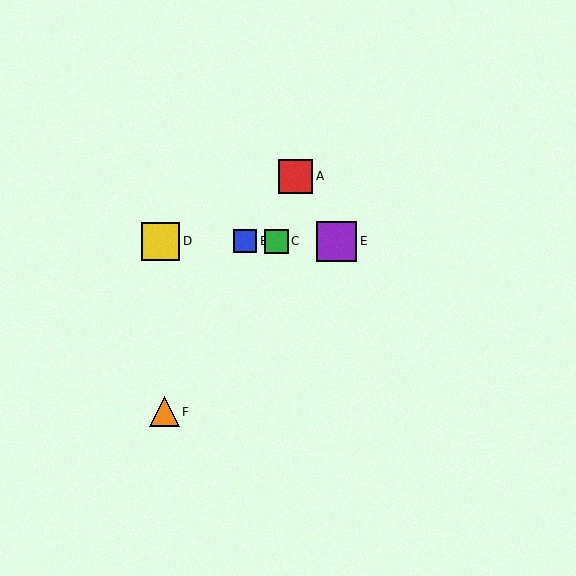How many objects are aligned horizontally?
4 objects (B, C, D, E) are aligned horizontally.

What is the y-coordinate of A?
Object A is at y≈176.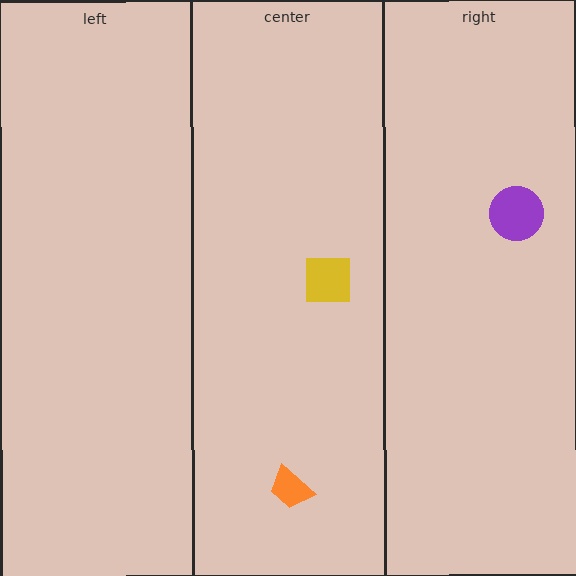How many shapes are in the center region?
2.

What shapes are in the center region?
The yellow square, the orange trapezoid.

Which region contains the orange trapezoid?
The center region.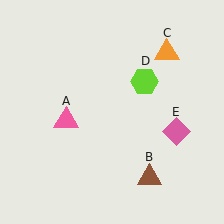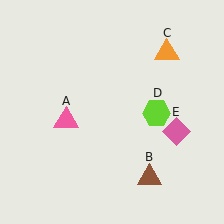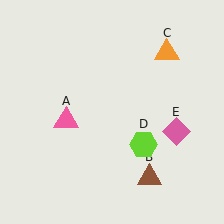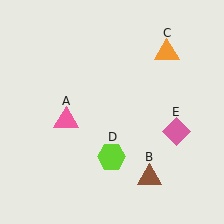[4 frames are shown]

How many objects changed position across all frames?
1 object changed position: lime hexagon (object D).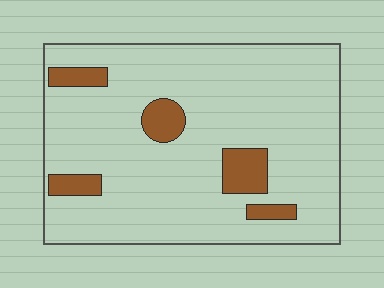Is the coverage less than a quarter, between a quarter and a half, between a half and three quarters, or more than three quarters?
Less than a quarter.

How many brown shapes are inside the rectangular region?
5.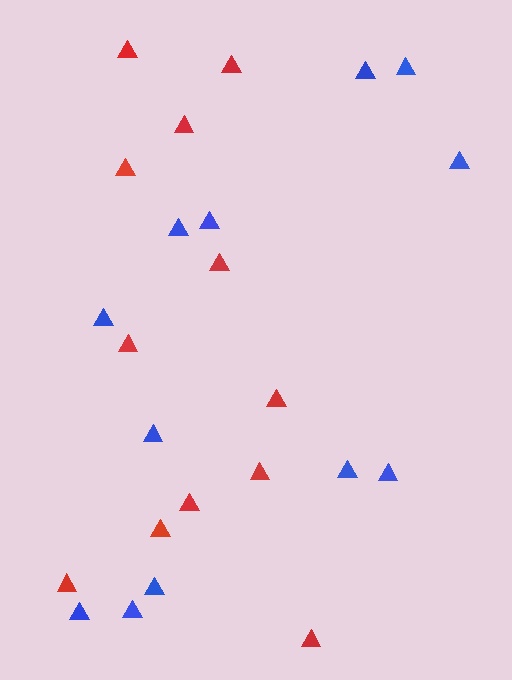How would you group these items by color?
There are 2 groups: one group of red triangles (12) and one group of blue triangles (12).